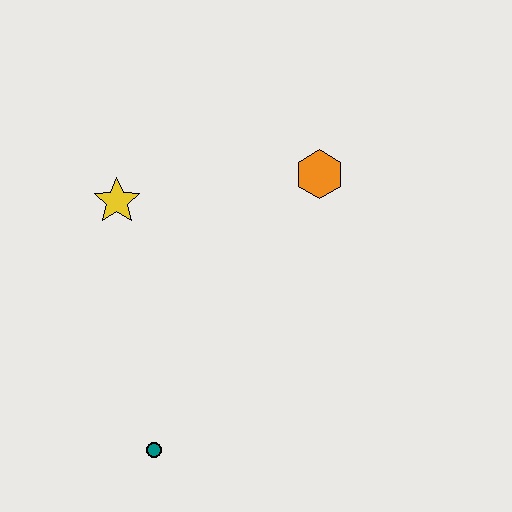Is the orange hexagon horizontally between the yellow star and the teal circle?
No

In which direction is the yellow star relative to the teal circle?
The yellow star is above the teal circle.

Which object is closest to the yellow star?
The orange hexagon is closest to the yellow star.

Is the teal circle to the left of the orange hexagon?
Yes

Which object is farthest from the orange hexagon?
The teal circle is farthest from the orange hexagon.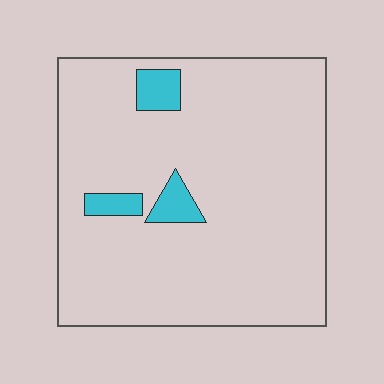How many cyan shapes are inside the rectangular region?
3.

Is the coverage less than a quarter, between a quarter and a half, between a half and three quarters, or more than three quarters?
Less than a quarter.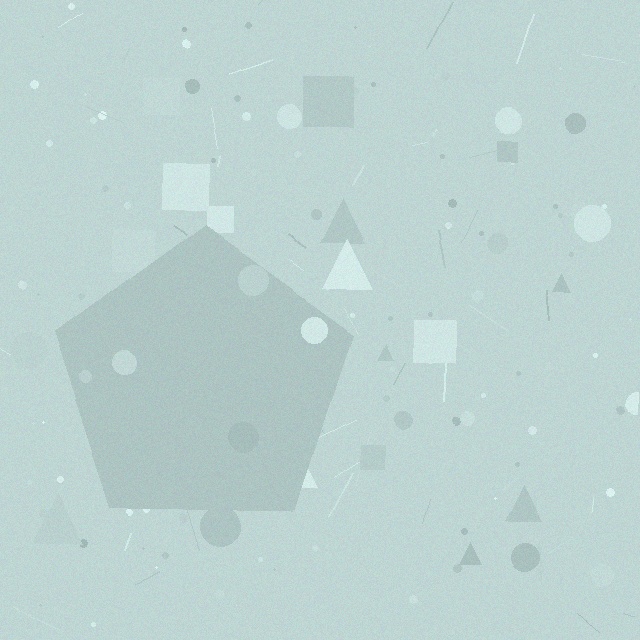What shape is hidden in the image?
A pentagon is hidden in the image.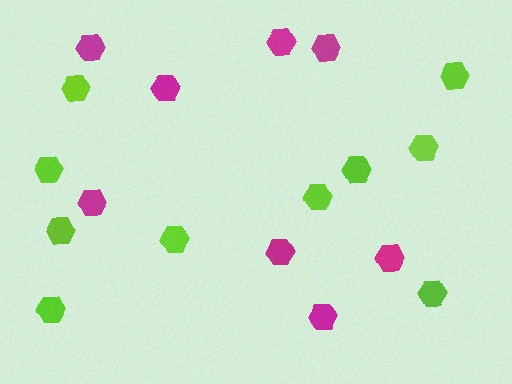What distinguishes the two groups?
There are 2 groups: one group of magenta hexagons (8) and one group of lime hexagons (10).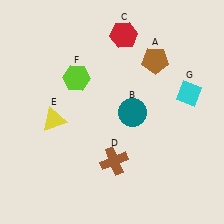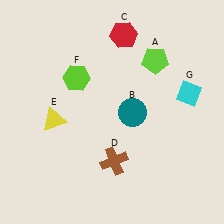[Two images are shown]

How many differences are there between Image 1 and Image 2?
There is 1 difference between the two images.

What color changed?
The pentagon (A) changed from brown in Image 1 to lime in Image 2.